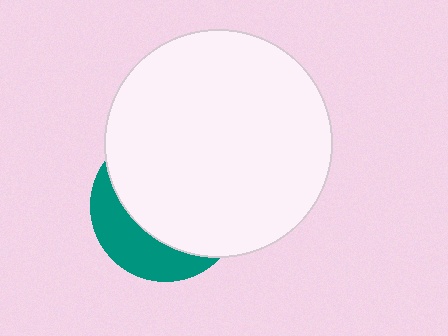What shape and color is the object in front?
The object in front is a white circle.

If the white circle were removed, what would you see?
You would see the complete teal circle.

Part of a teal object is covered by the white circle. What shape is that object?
It is a circle.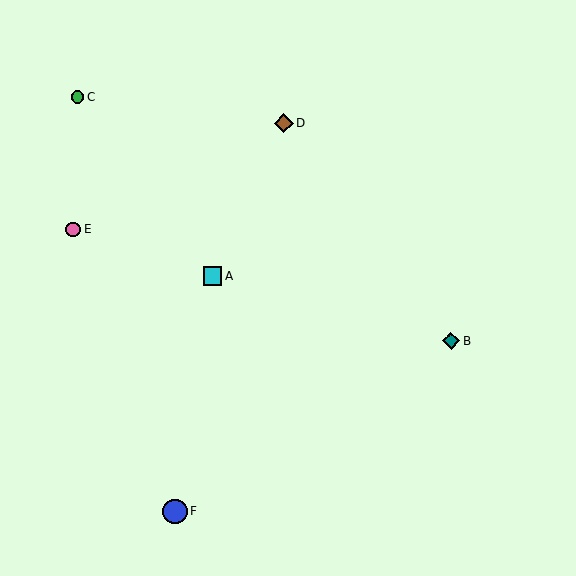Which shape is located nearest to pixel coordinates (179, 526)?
The blue circle (labeled F) at (175, 512) is nearest to that location.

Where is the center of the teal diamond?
The center of the teal diamond is at (451, 341).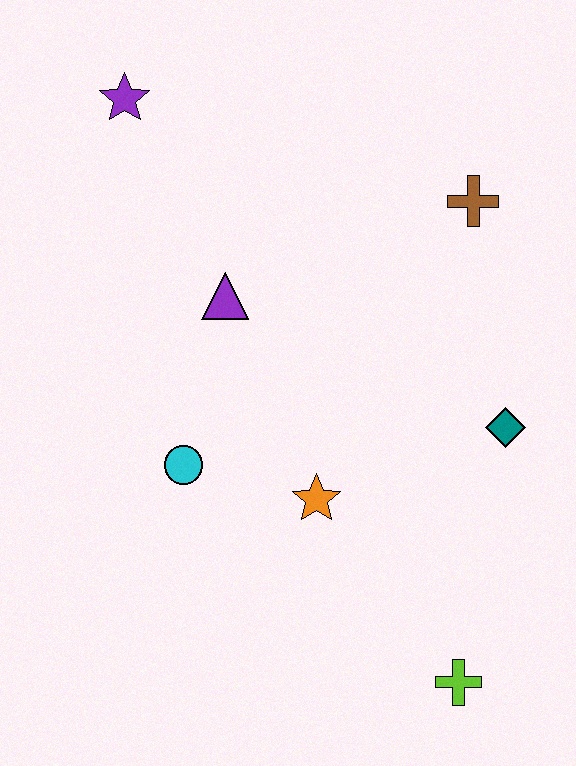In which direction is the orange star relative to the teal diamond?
The orange star is to the left of the teal diamond.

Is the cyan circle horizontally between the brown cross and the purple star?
Yes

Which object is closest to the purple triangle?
The cyan circle is closest to the purple triangle.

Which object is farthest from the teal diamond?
The purple star is farthest from the teal diamond.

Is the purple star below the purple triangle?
No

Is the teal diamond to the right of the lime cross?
Yes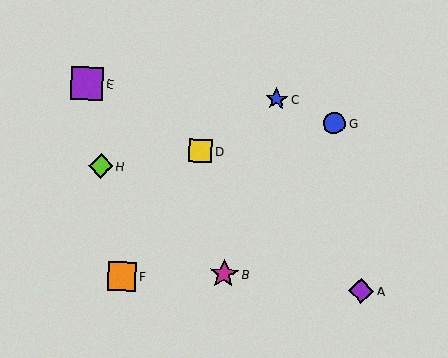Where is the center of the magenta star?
The center of the magenta star is at (224, 274).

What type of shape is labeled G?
Shape G is a blue circle.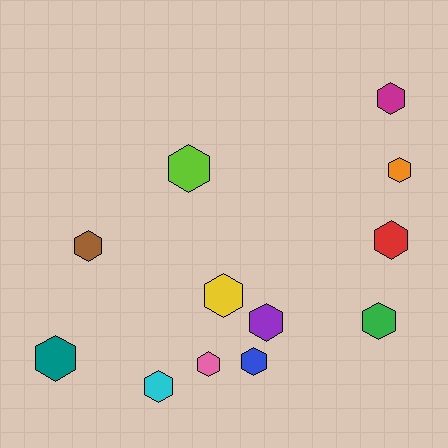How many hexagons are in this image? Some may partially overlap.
There are 12 hexagons.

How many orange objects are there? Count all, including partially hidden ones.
There is 1 orange object.